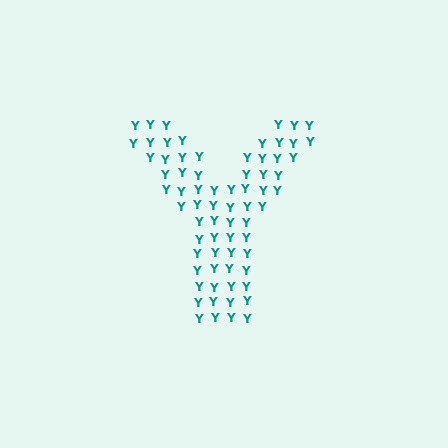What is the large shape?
The large shape is the letter Y.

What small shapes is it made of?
It is made of small letter Y's.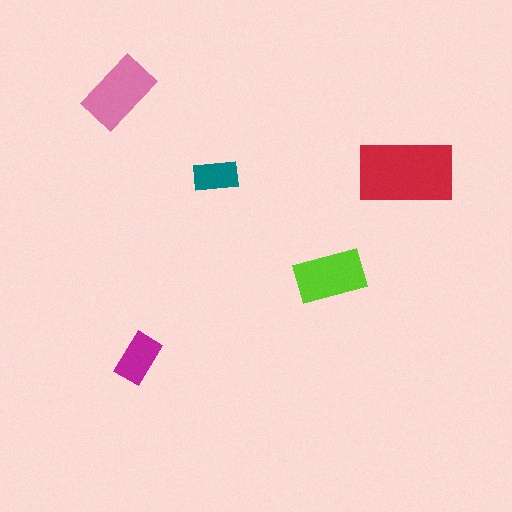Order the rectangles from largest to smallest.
the red one, the pink one, the lime one, the magenta one, the teal one.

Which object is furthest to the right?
The red rectangle is rightmost.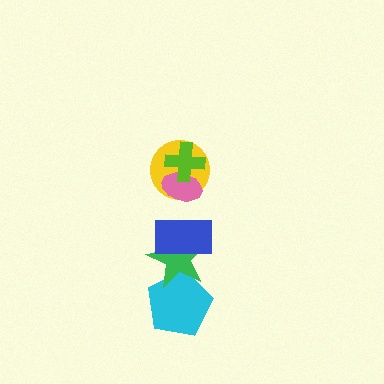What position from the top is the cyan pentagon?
The cyan pentagon is 6th from the top.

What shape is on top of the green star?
The blue rectangle is on top of the green star.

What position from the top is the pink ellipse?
The pink ellipse is 2nd from the top.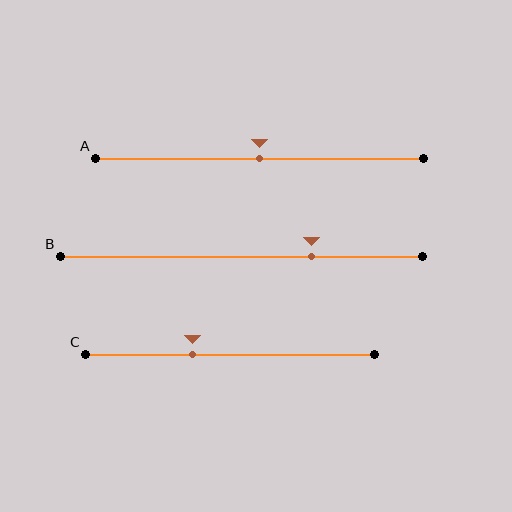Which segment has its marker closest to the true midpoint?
Segment A has its marker closest to the true midpoint.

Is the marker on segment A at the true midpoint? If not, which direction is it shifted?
Yes, the marker on segment A is at the true midpoint.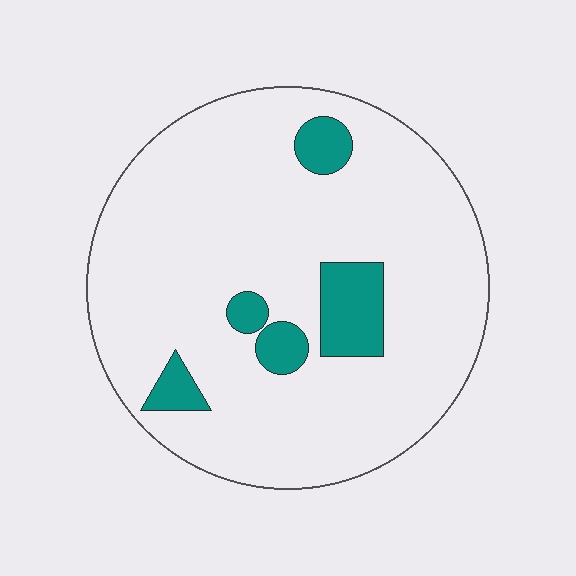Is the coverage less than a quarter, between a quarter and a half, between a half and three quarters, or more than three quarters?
Less than a quarter.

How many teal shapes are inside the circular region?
5.